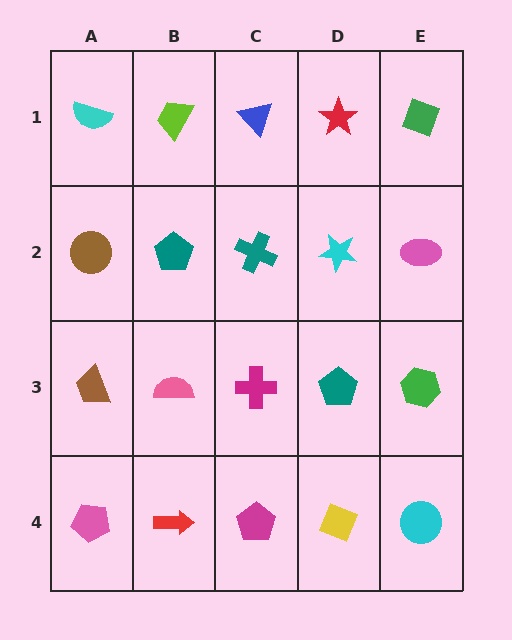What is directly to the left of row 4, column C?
A red arrow.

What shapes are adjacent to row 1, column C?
A teal cross (row 2, column C), a lime trapezoid (row 1, column B), a red star (row 1, column D).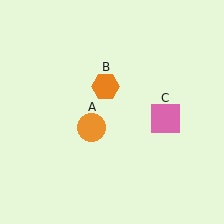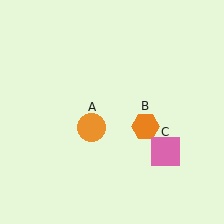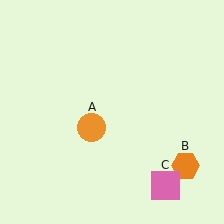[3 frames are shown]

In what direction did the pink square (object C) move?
The pink square (object C) moved down.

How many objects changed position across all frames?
2 objects changed position: orange hexagon (object B), pink square (object C).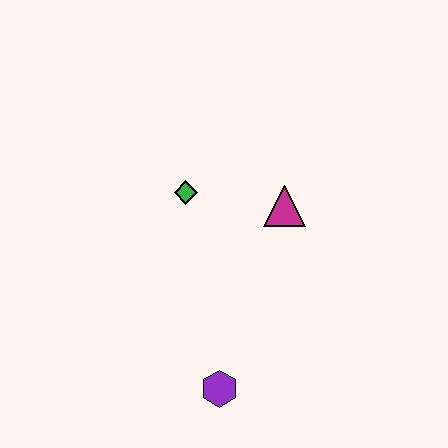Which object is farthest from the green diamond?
The purple hexagon is farthest from the green diamond.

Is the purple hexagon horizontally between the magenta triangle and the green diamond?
Yes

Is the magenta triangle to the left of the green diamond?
No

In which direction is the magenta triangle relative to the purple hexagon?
The magenta triangle is above the purple hexagon.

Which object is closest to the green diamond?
The magenta triangle is closest to the green diamond.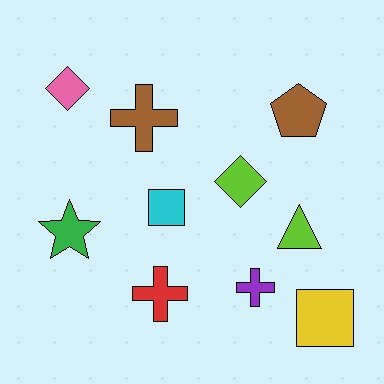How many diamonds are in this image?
There are 2 diamonds.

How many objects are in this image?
There are 10 objects.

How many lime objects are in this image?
There are 2 lime objects.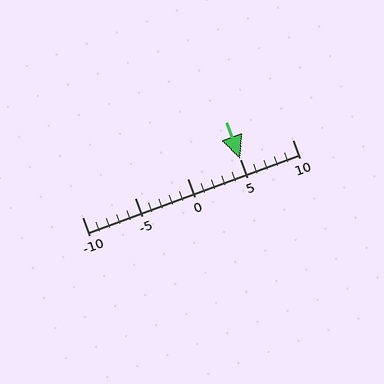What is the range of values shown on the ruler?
The ruler shows values from -10 to 10.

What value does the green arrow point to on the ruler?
The green arrow points to approximately 5.